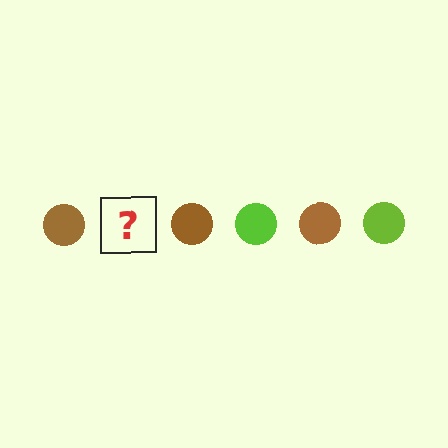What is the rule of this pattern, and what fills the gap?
The rule is that the pattern cycles through brown, lime circles. The gap should be filled with a lime circle.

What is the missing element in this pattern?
The missing element is a lime circle.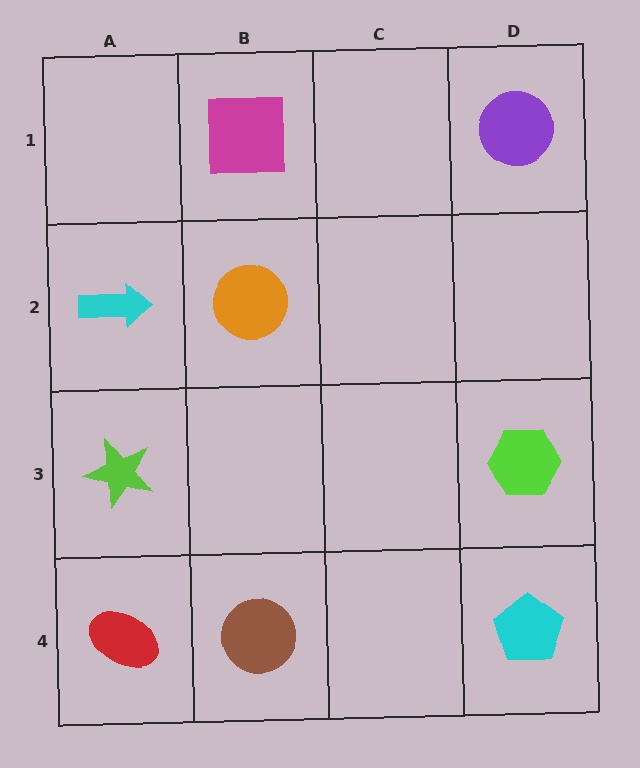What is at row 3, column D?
A lime hexagon.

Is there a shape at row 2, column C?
No, that cell is empty.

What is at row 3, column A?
A lime star.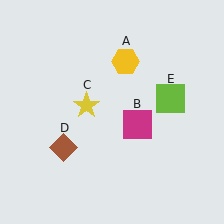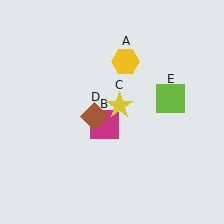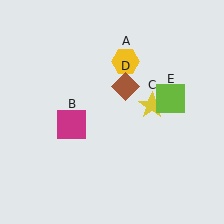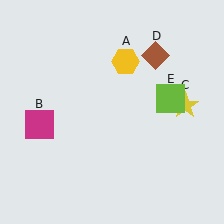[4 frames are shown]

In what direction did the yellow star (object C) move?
The yellow star (object C) moved right.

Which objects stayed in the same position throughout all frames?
Yellow hexagon (object A) and lime square (object E) remained stationary.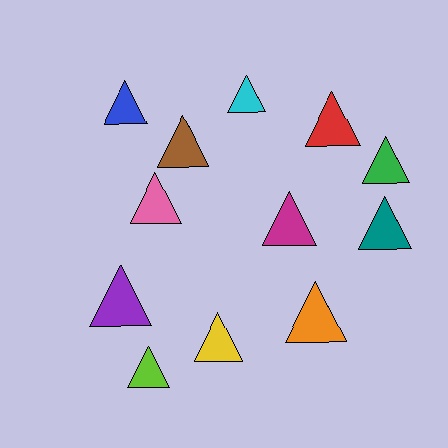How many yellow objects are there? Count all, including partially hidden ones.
There is 1 yellow object.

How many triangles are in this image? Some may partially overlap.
There are 12 triangles.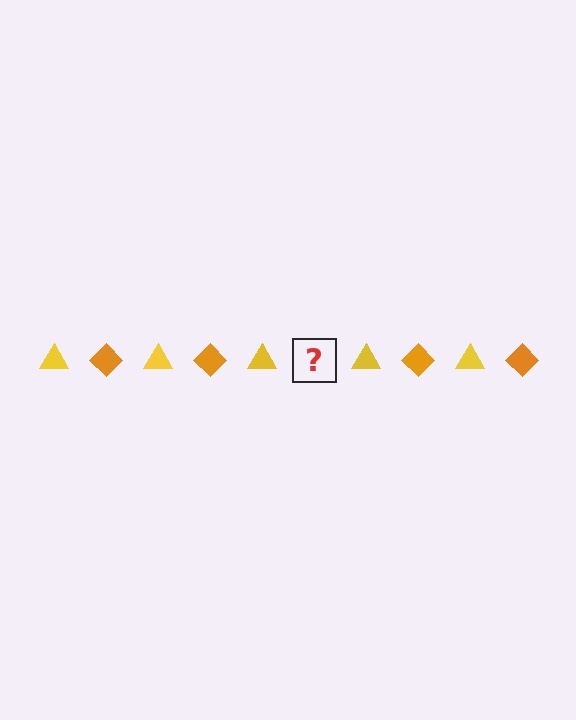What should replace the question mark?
The question mark should be replaced with an orange diamond.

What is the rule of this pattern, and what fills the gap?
The rule is that the pattern alternates between yellow triangle and orange diamond. The gap should be filled with an orange diamond.